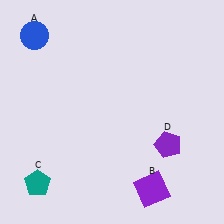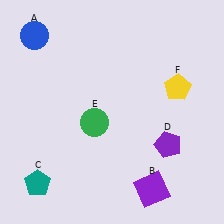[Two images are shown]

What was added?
A green circle (E), a yellow pentagon (F) were added in Image 2.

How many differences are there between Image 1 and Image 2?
There are 2 differences between the two images.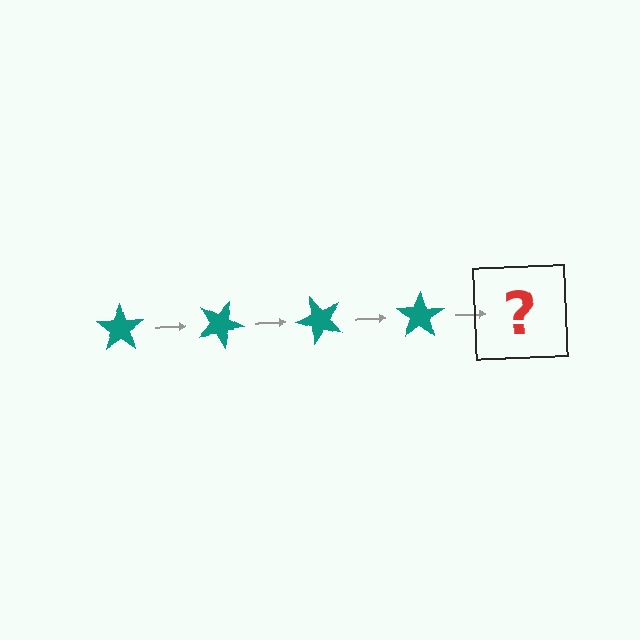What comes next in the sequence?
The next element should be a teal star rotated 100 degrees.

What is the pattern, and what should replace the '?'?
The pattern is that the star rotates 25 degrees each step. The '?' should be a teal star rotated 100 degrees.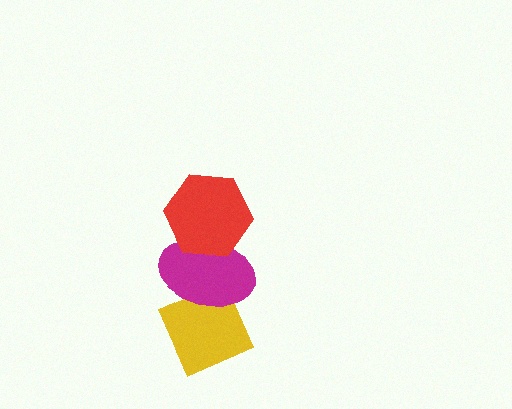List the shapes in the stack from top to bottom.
From top to bottom: the red hexagon, the magenta ellipse, the yellow diamond.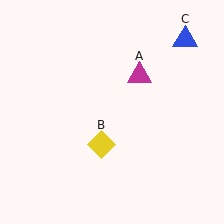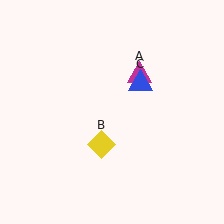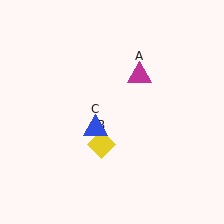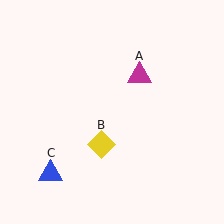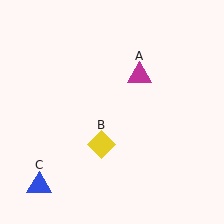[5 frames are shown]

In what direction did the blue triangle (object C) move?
The blue triangle (object C) moved down and to the left.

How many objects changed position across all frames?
1 object changed position: blue triangle (object C).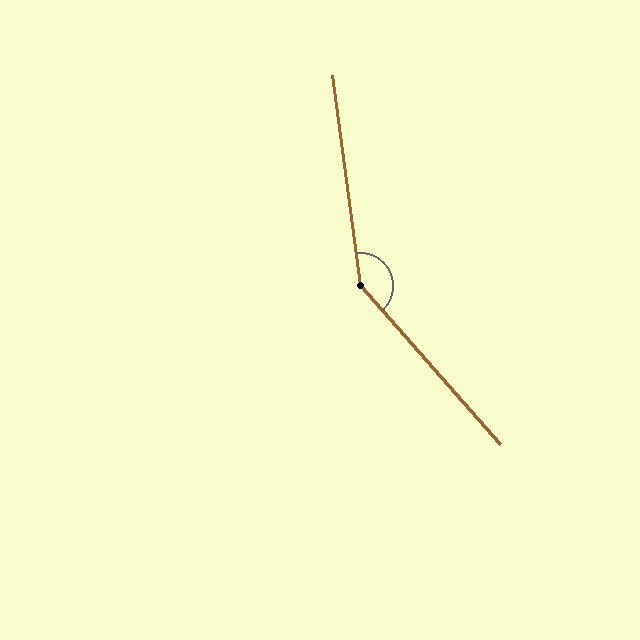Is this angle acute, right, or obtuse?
It is obtuse.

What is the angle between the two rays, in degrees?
Approximately 146 degrees.